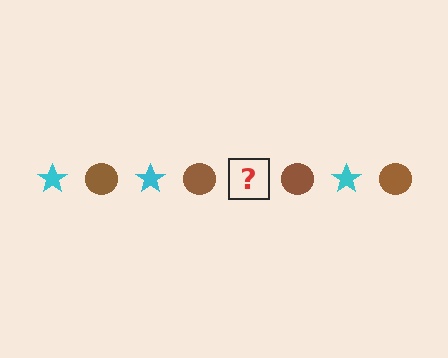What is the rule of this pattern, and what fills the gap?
The rule is that the pattern alternates between cyan star and brown circle. The gap should be filled with a cyan star.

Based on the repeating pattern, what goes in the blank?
The blank should be a cyan star.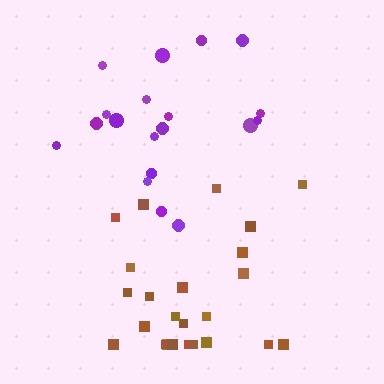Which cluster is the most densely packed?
Brown.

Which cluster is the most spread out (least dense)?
Purple.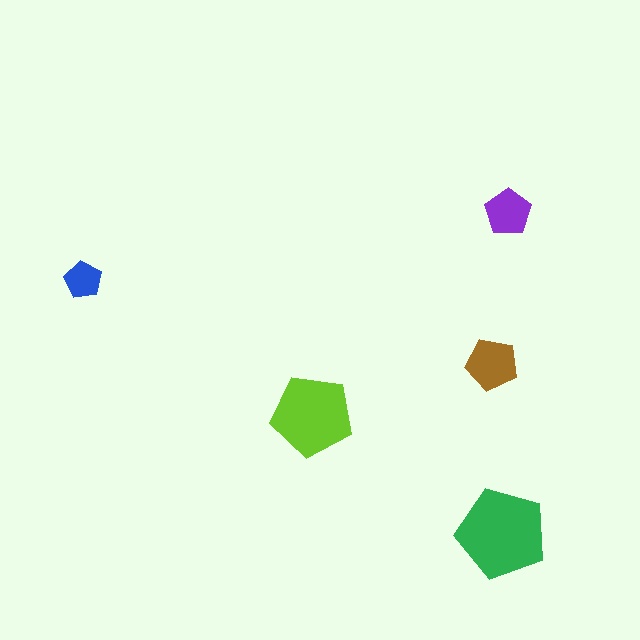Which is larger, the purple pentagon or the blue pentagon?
The purple one.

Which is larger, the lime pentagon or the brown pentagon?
The lime one.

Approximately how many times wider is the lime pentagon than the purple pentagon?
About 2 times wider.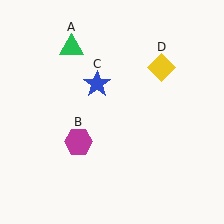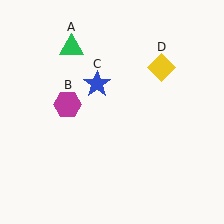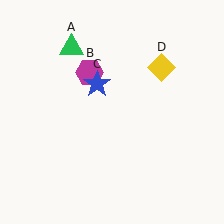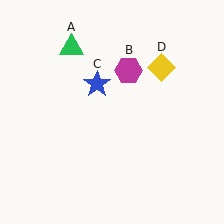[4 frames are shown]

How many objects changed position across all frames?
1 object changed position: magenta hexagon (object B).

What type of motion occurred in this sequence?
The magenta hexagon (object B) rotated clockwise around the center of the scene.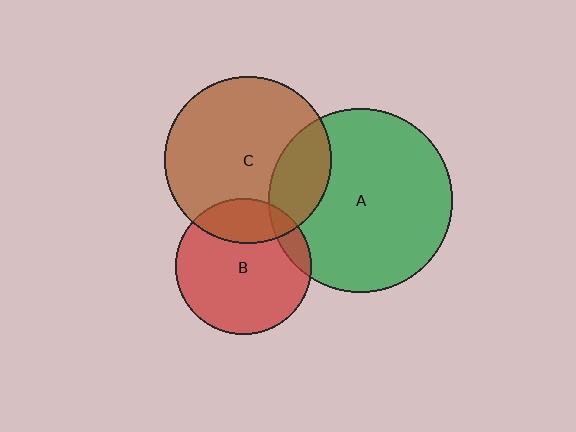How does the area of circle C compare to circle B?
Approximately 1.5 times.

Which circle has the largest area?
Circle A (green).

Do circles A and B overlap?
Yes.